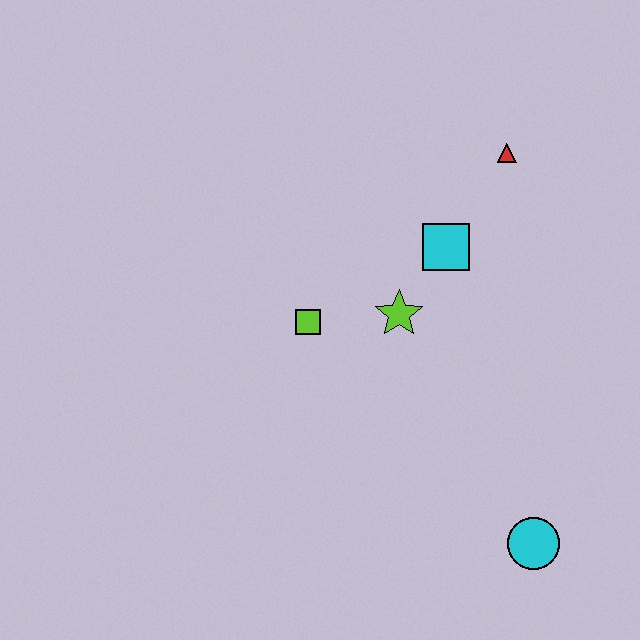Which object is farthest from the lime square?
The cyan circle is farthest from the lime square.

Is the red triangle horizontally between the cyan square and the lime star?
No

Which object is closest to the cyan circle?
The lime star is closest to the cyan circle.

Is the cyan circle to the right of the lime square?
Yes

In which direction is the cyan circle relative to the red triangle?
The cyan circle is below the red triangle.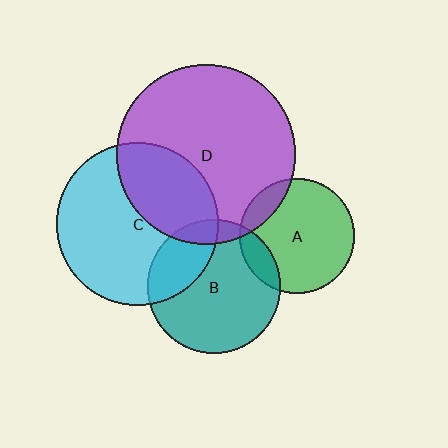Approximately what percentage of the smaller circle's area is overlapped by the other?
Approximately 25%.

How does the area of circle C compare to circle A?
Approximately 2.0 times.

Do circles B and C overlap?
Yes.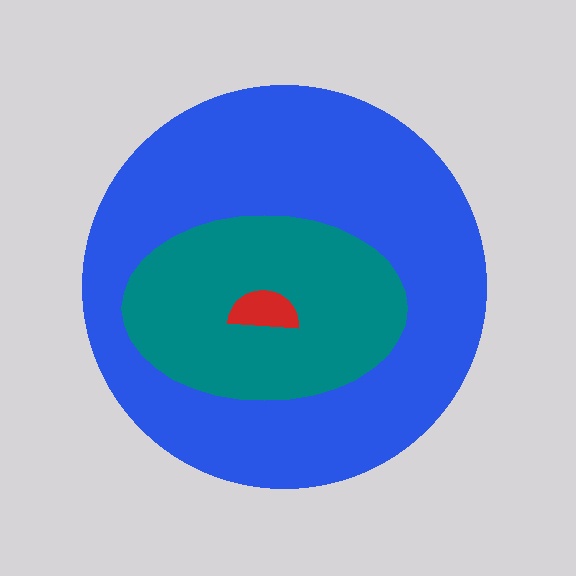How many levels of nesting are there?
3.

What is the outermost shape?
The blue circle.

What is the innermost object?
The red semicircle.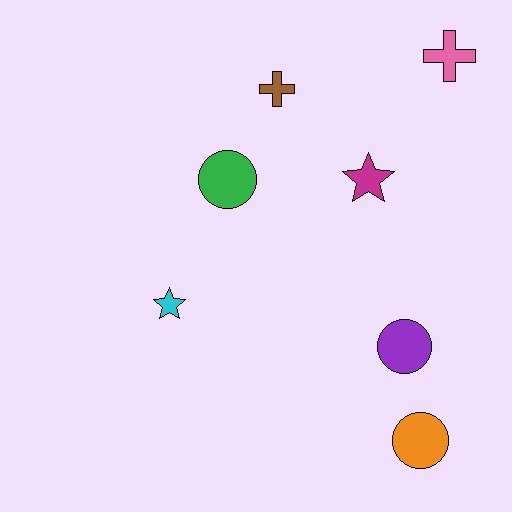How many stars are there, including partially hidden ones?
There are 2 stars.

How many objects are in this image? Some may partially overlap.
There are 7 objects.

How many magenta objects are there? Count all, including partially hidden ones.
There is 1 magenta object.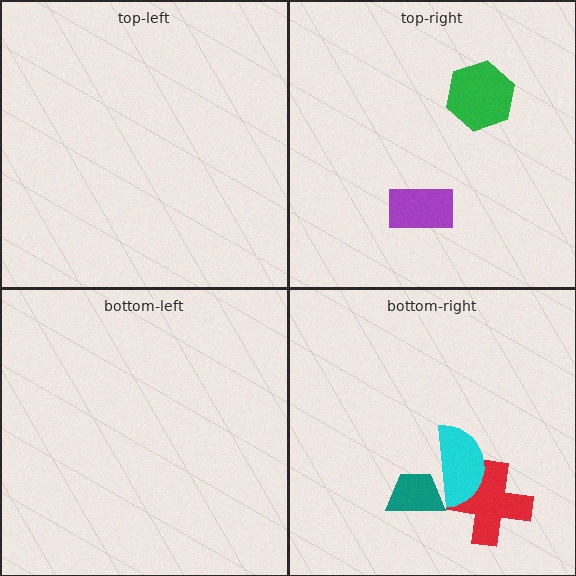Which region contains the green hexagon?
The top-right region.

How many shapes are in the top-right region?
2.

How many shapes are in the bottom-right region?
3.